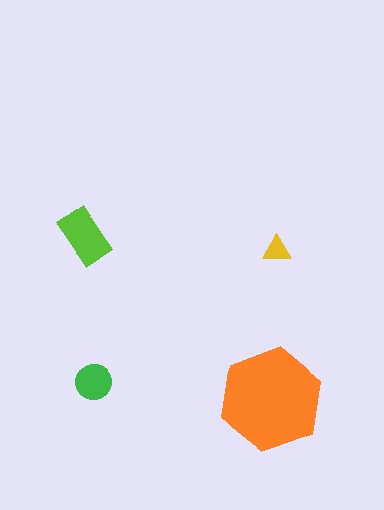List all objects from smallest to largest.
The yellow triangle, the green circle, the lime rectangle, the orange hexagon.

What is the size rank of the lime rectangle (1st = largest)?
2nd.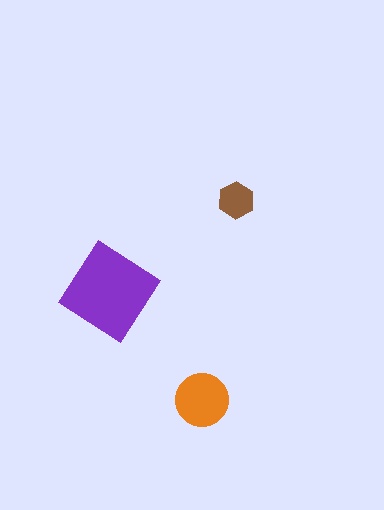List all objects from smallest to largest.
The brown hexagon, the orange circle, the purple diamond.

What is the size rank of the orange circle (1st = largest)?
2nd.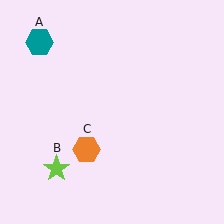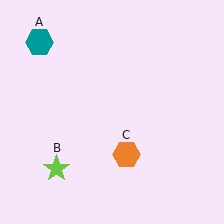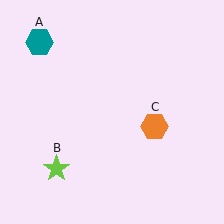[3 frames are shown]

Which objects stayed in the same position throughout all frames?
Teal hexagon (object A) and lime star (object B) remained stationary.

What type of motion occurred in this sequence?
The orange hexagon (object C) rotated counterclockwise around the center of the scene.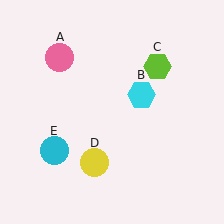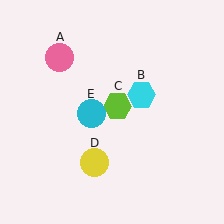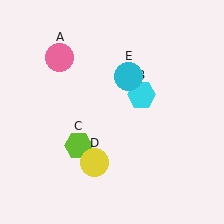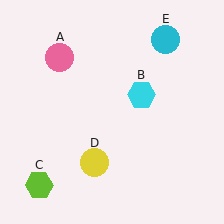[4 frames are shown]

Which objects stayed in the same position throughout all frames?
Pink circle (object A) and cyan hexagon (object B) and yellow circle (object D) remained stationary.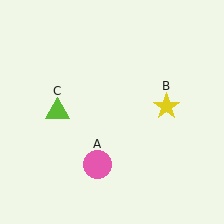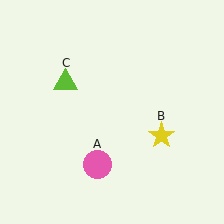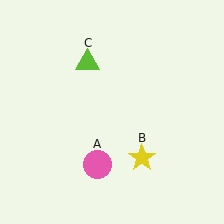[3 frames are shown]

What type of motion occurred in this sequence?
The yellow star (object B), lime triangle (object C) rotated clockwise around the center of the scene.